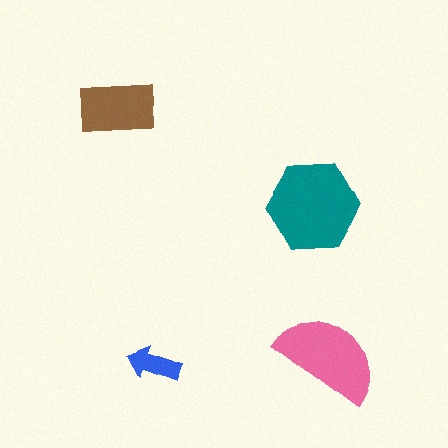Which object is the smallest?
The blue arrow.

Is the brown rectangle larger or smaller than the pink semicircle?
Smaller.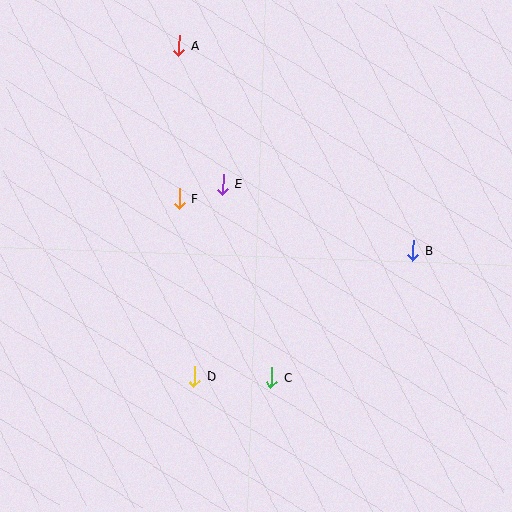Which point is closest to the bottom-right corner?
Point C is closest to the bottom-right corner.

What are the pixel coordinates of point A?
Point A is at (179, 45).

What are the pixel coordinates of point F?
Point F is at (179, 199).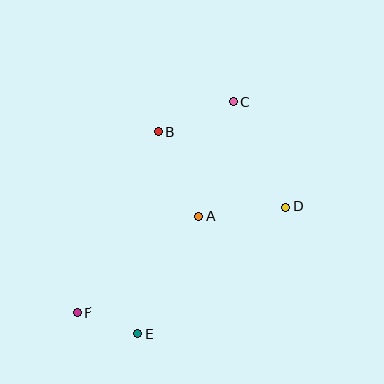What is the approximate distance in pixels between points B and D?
The distance between B and D is approximately 148 pixels.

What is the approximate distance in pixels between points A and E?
The distance between A and E is approximately 133 pixels.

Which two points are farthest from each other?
Points C and F are farthest from each other.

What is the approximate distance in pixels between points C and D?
The distance between C and D is approximately 118 pixels.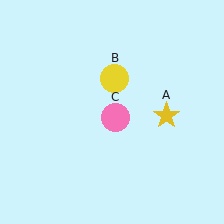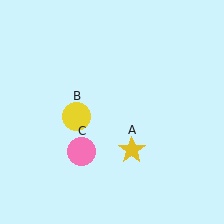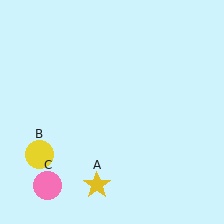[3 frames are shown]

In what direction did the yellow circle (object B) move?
The yellow circle (object B) moved down and to the left.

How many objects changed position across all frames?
3 objects changed position: yellow star (object A), yellow circle (object B), pink circle (object C).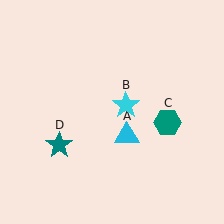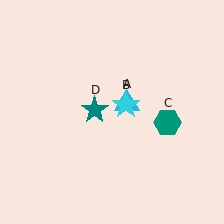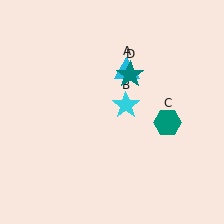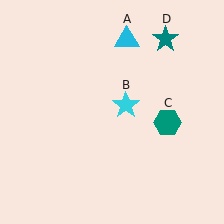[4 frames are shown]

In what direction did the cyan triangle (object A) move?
The cyan triangle (object A) moved up.